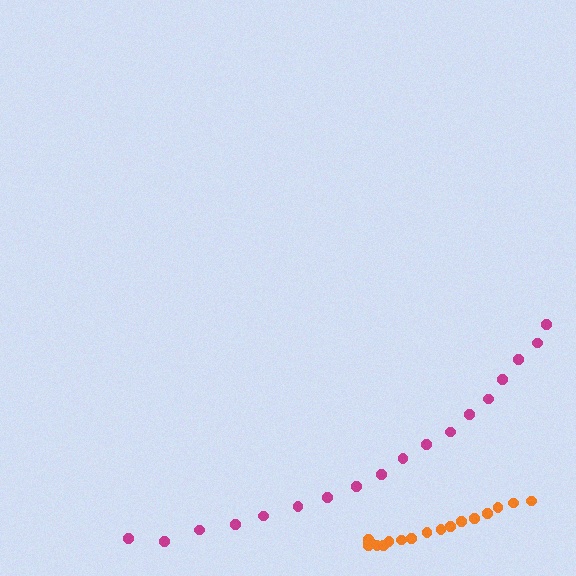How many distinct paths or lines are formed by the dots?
There are 2 distinct paths.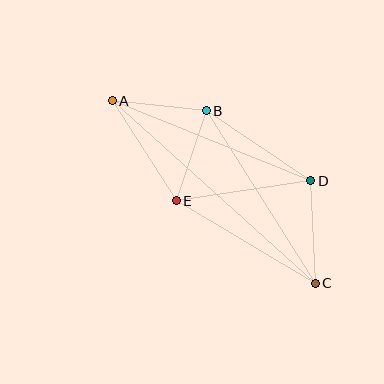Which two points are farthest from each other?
Points A and C are farthest from each other.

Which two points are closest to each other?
Points B and E are closest to each other.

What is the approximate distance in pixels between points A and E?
The distance between A and E is approximately 119 pixels.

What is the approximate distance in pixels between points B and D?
The distance between B and D is approximately 126 pixels.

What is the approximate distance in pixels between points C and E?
The distance between C and E is approximately 162 pixels.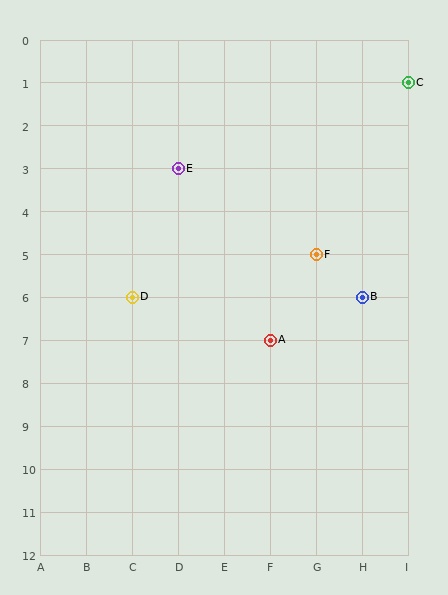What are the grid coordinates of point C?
Point C is at grid coordinates (I, 1).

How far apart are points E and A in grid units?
Points E and A are 2 columns and 4 rows apart (about 4.5 grid units diagonally).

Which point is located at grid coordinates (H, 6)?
Point B is at (H, 6).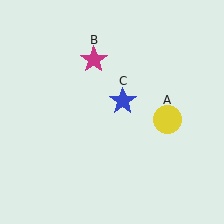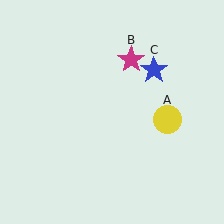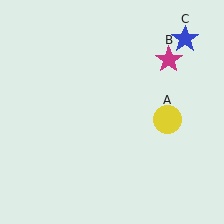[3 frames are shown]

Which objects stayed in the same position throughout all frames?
Yellow circle (object A) remained stationary.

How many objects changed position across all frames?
2 objects changed position: magenta star (object B), blue star (object C).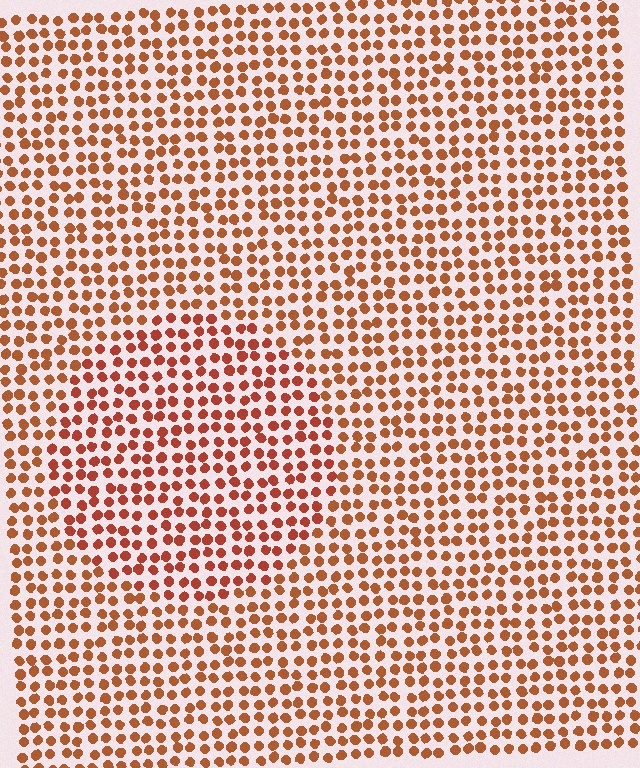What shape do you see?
I see a circle.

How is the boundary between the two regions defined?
The boundary is defined purely by a slight shift in hue (about 15 degrees). Spacing, size, and orientation are identical on both sides.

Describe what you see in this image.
The image is filled with small brown elements in a uniform arrangement. A circle-shaped region is visible where the elements are tinted to a slightly different hue, forming a subtle color boundary.